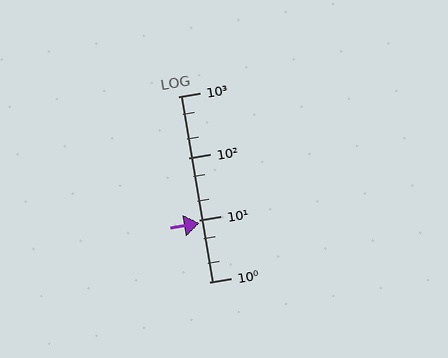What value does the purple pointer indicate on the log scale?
The pointer indicates approximately 8.9.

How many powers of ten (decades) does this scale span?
The scale spans 3 decades, from 1 to 1000.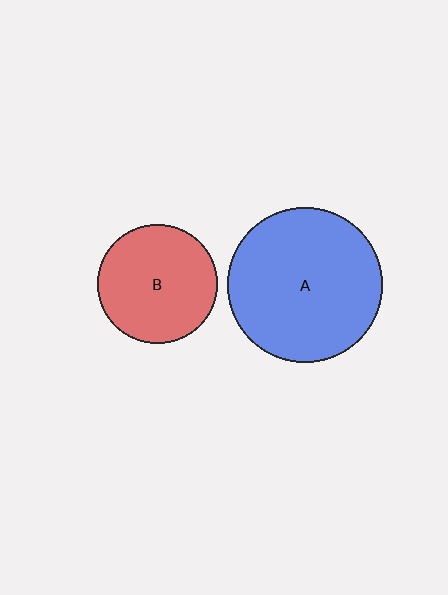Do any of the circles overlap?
No, none of the circles overlap.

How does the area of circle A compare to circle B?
Approximately 1.7 times.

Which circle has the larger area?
Circle A (blue).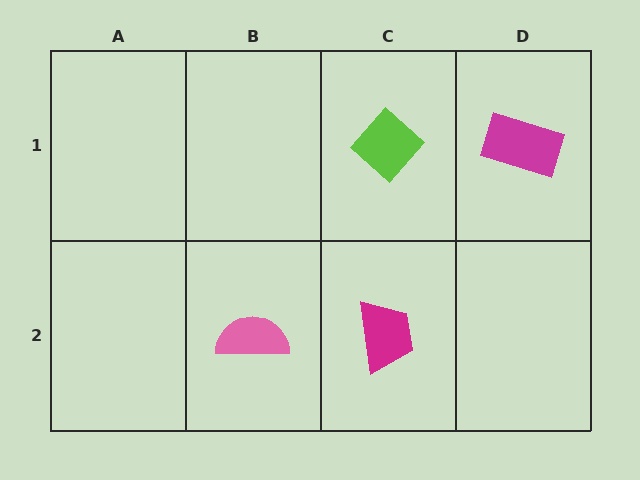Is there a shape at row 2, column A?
No, that cell is empty.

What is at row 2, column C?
A magenta trapezoid.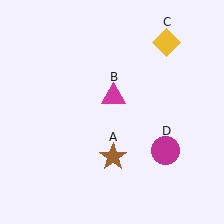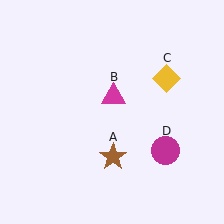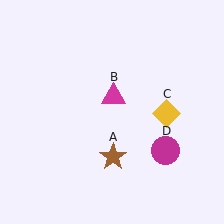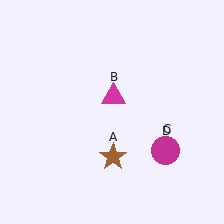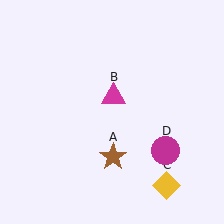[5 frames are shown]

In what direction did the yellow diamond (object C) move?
The yellow diamond (object C) moved down.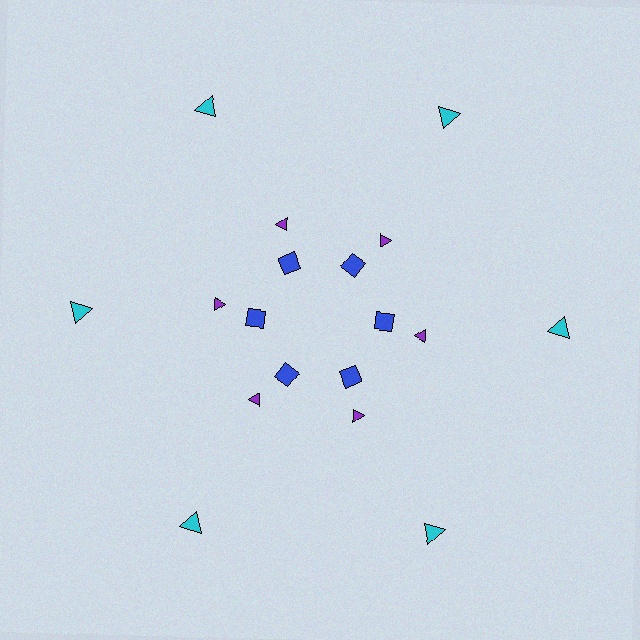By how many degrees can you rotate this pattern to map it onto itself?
The pattern maps onto itself every 60 degrees of rotation.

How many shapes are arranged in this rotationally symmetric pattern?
There are 18 shapes, arranged in 6 groups of 3.